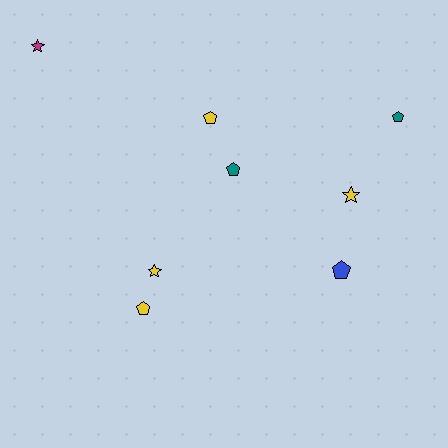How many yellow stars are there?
There are 2 yellow stars.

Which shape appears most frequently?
Pentagon, with 5 objects.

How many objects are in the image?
There are 8 objects.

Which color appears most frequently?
Yellow, with 4 objects.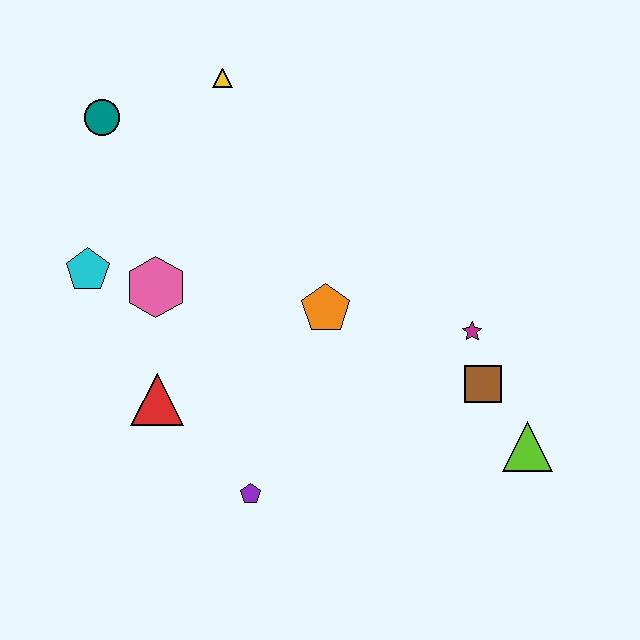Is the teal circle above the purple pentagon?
Yes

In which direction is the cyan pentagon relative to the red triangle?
The cyan pentagon is above the red triangle.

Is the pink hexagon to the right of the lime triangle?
No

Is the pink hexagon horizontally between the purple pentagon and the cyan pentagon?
Yes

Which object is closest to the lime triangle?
The brown square is closest to the lime triangle.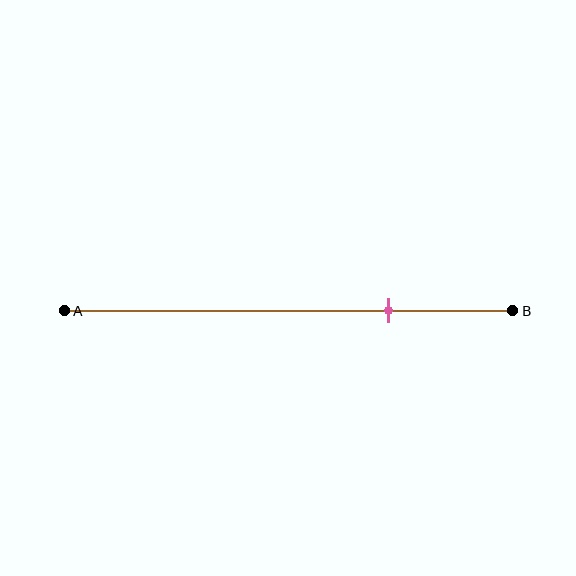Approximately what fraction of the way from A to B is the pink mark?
The pink mark is approximately 70% of the way from A to B.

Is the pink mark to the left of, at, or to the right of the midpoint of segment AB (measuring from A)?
The pink mark is to the right of the midpoint of segment AB.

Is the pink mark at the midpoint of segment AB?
No, the mark is at about 70% from A, not at the 50% midpoint.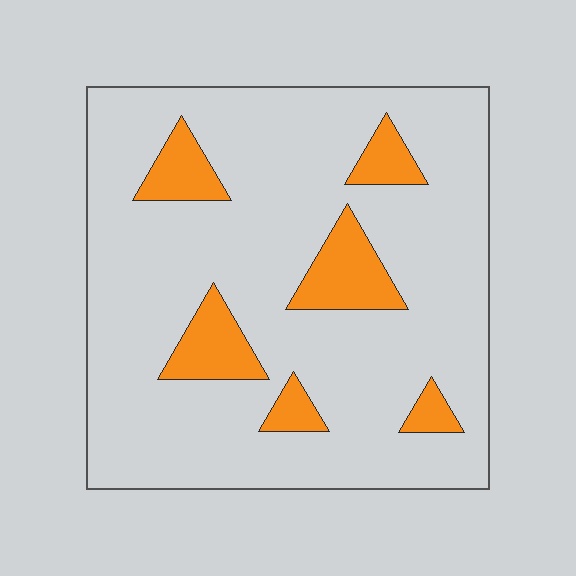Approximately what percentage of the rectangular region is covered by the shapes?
Approximately 15%.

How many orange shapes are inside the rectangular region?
6.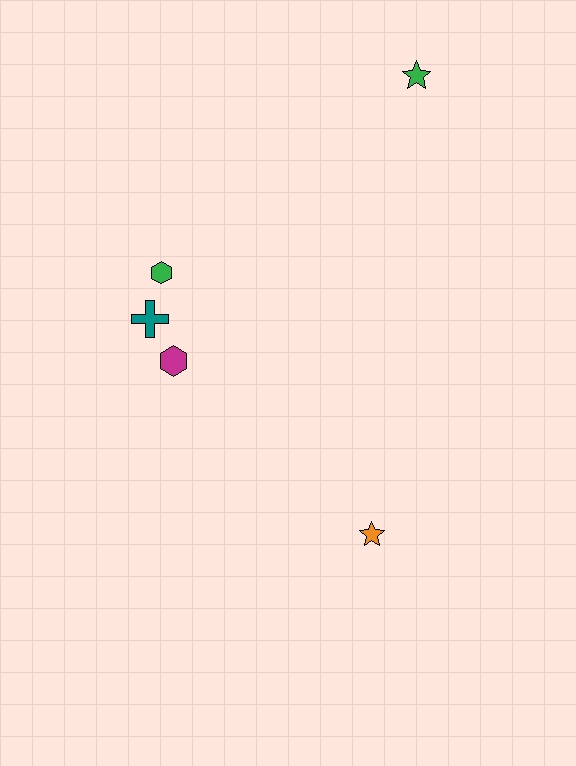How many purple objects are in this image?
There are no purple objects.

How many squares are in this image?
There are no squares.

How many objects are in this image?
There are 5 objects.